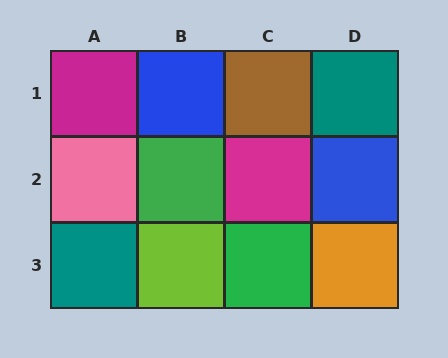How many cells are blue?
2 cells are blue.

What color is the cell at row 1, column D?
Teal.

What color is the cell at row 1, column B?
Blue.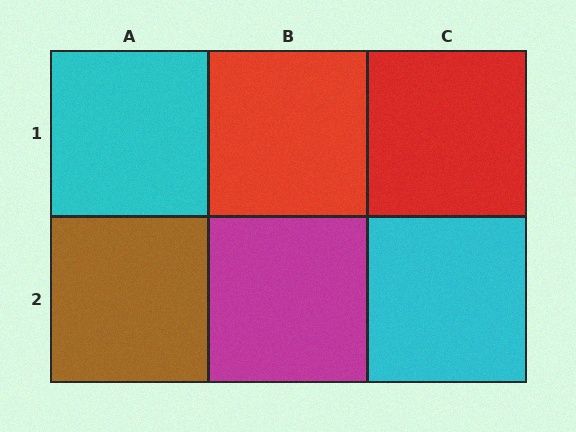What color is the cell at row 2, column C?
Cyan.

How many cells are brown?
1 cell is brown.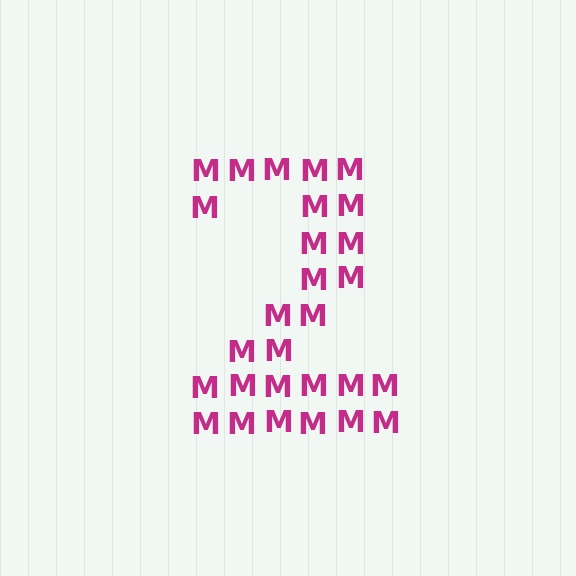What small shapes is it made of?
It is made of small letter M's.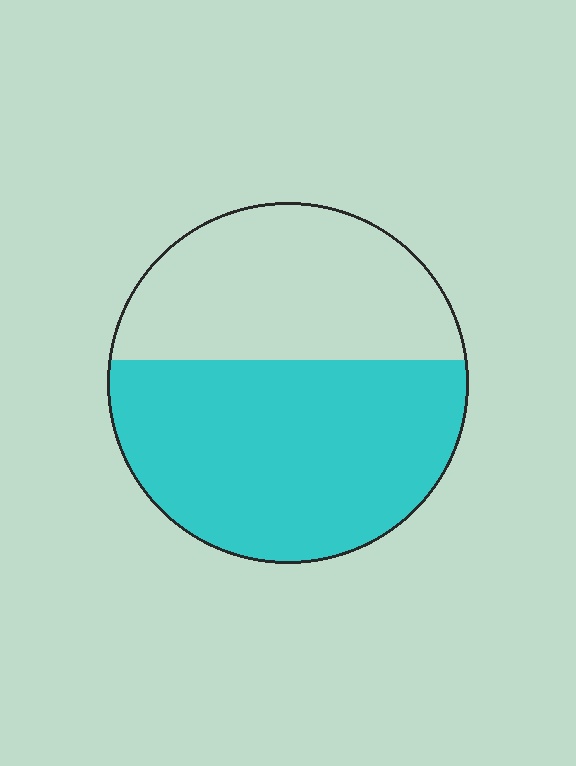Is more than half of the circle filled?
Yes.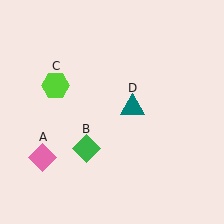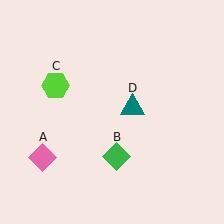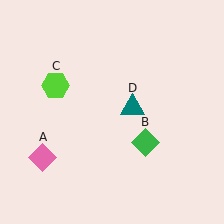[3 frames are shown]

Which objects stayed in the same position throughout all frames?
Pink diamond (object A) and lime hexagon (object C) and teal triangle (object D) remained stationary.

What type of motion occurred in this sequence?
The green diamond (object B) rotated counterclockwise around the center of the scene.